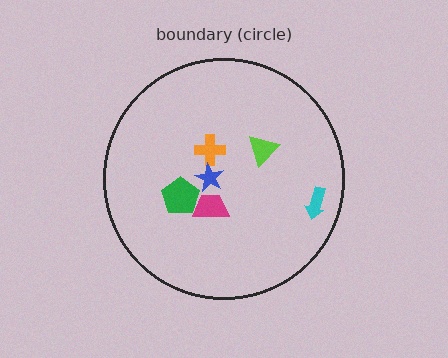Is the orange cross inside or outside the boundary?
Inside.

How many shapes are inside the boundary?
6 inside, 0 outside.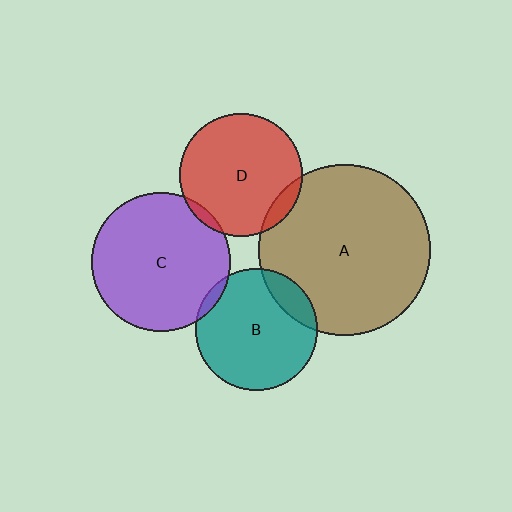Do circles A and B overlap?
Yes.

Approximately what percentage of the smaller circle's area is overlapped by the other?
Approximately 15%.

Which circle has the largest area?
Circle A (brown).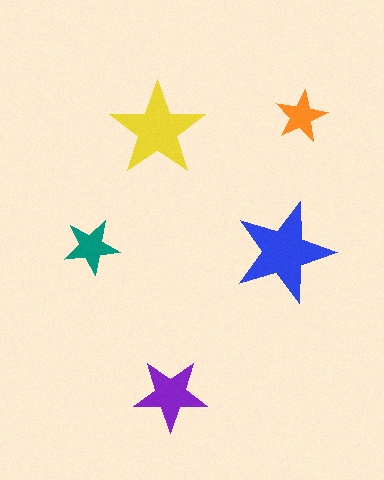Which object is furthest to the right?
The orange star is rightmost.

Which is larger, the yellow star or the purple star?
The yellow one.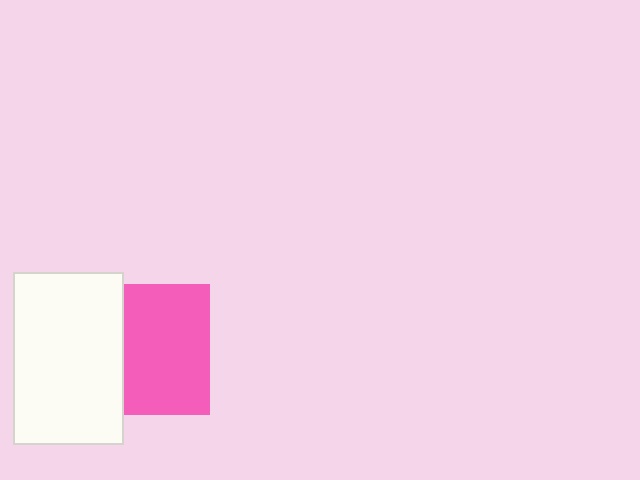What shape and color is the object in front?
The object in front is a white rectangle.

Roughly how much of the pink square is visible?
Most of it is visible (roughly 66%).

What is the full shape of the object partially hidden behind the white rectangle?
The partially hidden object is a pink square.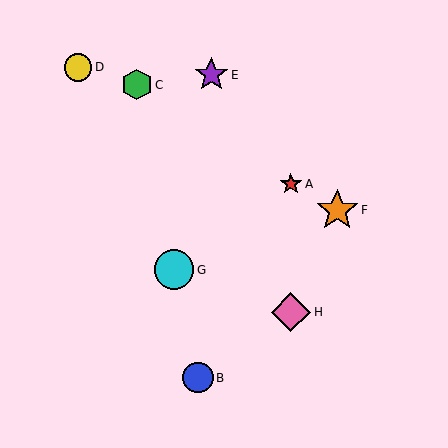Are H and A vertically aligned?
Yes, both are at x≈291.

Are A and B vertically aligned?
No, A is at x≈291 and B is at x≈198.